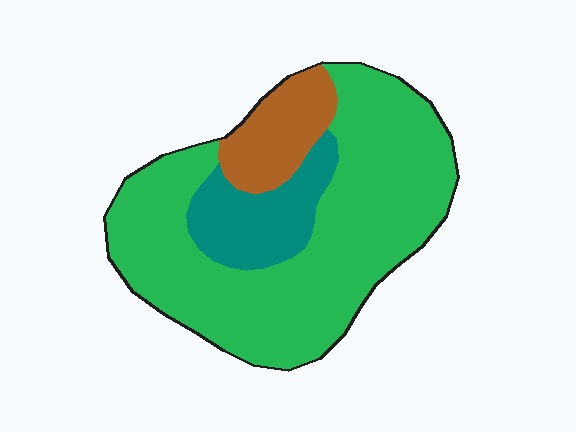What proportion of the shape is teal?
Teal covers about 15% of the shape.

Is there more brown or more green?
Green.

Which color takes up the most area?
Green, at roughly 70%.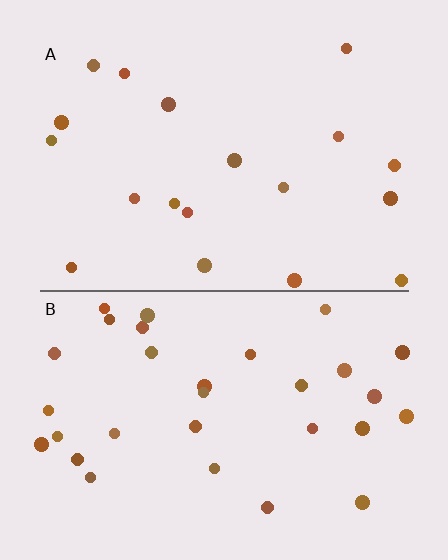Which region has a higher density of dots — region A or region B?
B (the bottom).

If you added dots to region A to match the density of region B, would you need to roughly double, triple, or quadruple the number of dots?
Approximately double.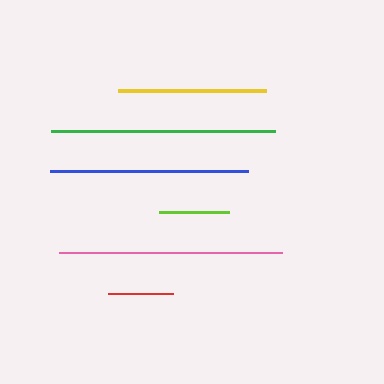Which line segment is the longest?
The green line is the longest at approximately 224 pixels.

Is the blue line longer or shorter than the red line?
The blue line is longer than the red line.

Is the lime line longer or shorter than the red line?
The lime line is longer than the red line.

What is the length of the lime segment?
The lime segment is approximately 71 pixels long.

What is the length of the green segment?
The green segment is approximately 224 pixels long.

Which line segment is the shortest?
The red line is the shortest at approximately 66 pixels.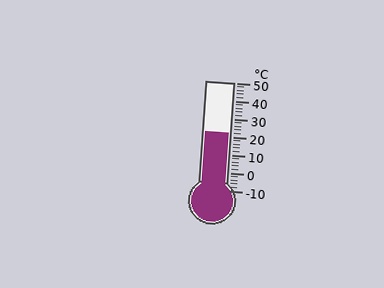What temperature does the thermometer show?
The thermometer shows approximately 22°C.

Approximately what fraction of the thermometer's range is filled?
The thermometer is filled to approximately 55% of its range.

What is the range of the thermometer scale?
The thermometer scale ranges from -10°C to 50°C.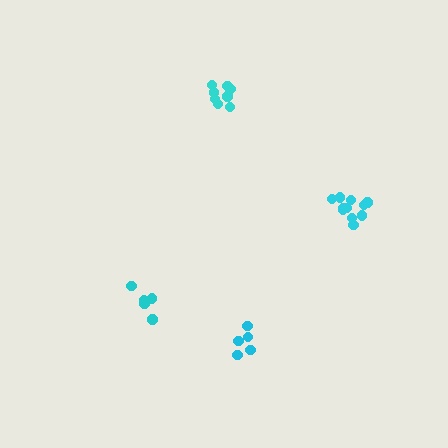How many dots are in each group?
Group 1: 11 dots, Group 2: 10 dots, Group 3: 6 dots, Group 4: 5 dots (32 total).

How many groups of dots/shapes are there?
There are 4 groups.